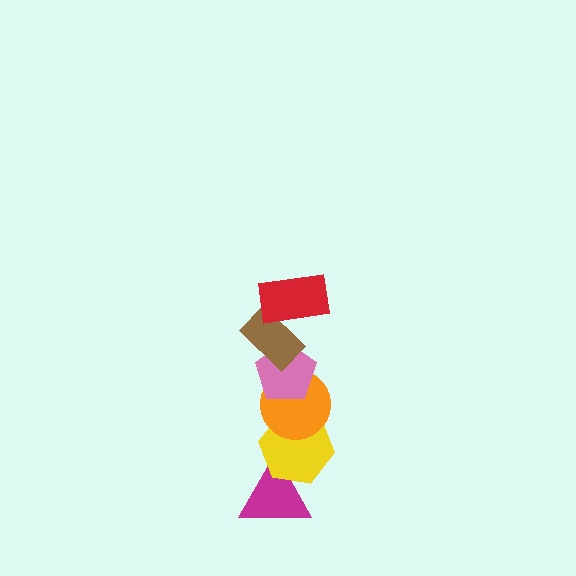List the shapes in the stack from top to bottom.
From top to bottom: the red rectangle, the brown rectangle, the pink pentagon, the orange circle, the yellow hexagon, the magenta triangle.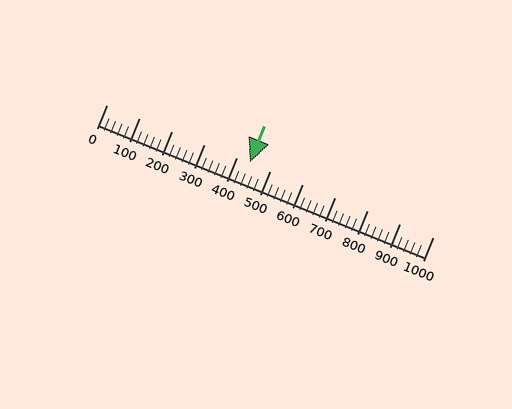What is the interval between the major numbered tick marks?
The major tick marks are spaced 100 units apart.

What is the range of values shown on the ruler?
The ruler shows values from 0 to 1000.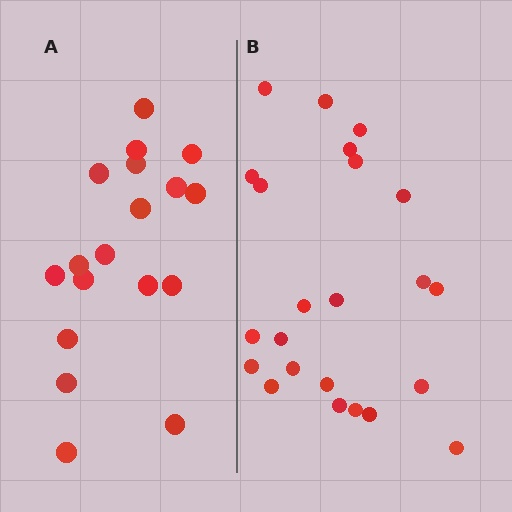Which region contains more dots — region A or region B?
Region B (the right region) has more dots.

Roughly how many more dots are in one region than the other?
Region B has about 5 more dots than region A.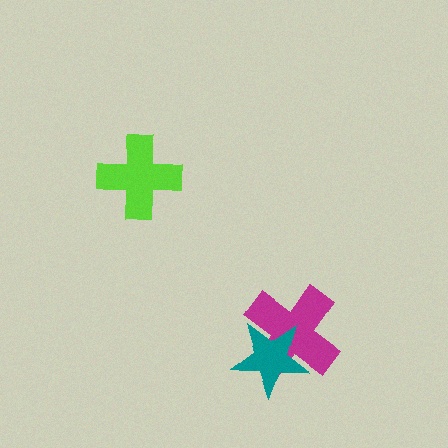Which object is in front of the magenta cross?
The teal star is in front of the magenta cross.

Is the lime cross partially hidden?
No, no other shape covers it.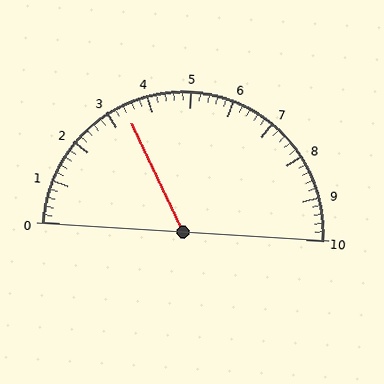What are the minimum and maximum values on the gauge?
The gauge ranges from 0 to 10.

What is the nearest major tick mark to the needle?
The nearest major tick mark is 3.